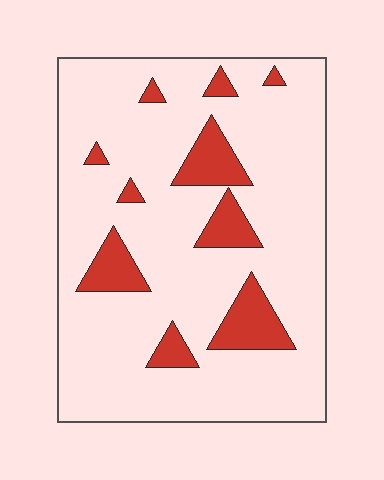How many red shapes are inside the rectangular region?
10.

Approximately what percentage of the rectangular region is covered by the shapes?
Approximately 15%.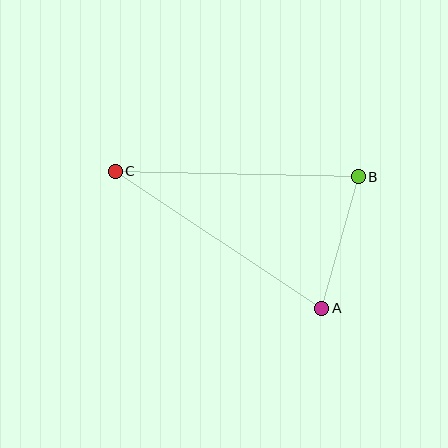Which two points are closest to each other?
Points A and B are closest to each other.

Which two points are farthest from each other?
Points A and C are farthest from each other.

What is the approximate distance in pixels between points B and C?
The distance between B and C is approximately 243 pixels.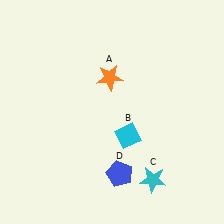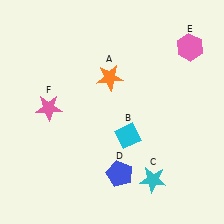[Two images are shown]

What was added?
A pink hexagon (E), a pink star (F) were added in Image 2.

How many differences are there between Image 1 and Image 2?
There are 2 differences between the two images.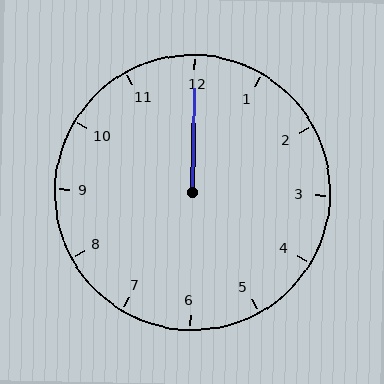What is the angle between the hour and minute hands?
Approximately 0 degrees.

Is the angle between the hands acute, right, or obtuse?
It is acute.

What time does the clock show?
12:00.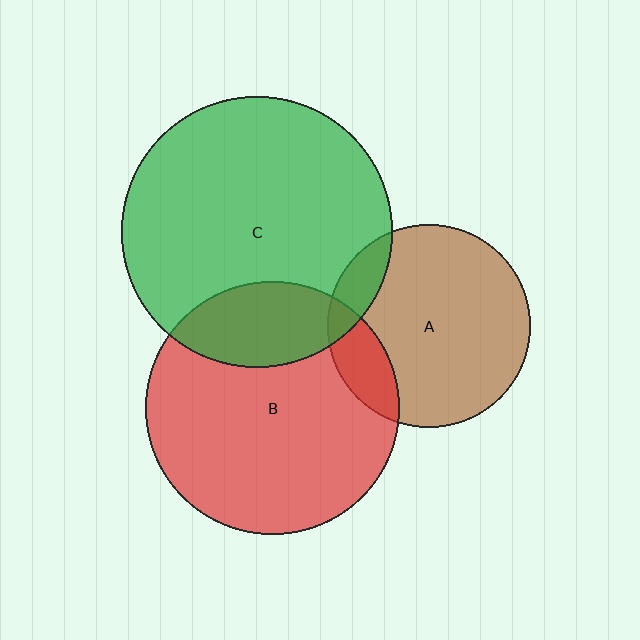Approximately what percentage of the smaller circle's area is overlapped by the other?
Approximately 10%.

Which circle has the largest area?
Circle C (green).